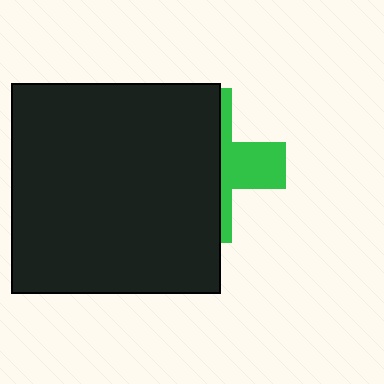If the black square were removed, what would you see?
You would see the complete green cross.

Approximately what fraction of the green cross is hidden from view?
Roughly 66% of the green cross is hidden behind the black square.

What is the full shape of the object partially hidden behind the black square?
The partially hidden object is a green cross.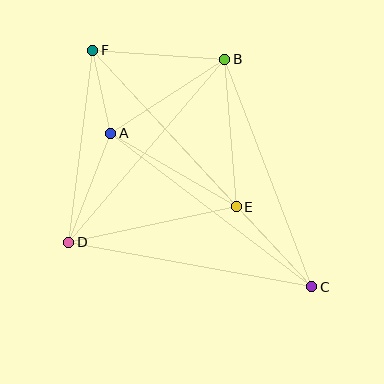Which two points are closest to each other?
Points A and F are closest to each other.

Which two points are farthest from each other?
Points C and F are farthest from each other.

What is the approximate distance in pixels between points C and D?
The distance between C and D is approximately 247 pixels.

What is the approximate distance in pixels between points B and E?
The distance between B and E is approximately 148 pixels.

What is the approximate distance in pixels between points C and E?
The distance between C and E is approximately 110 pixels.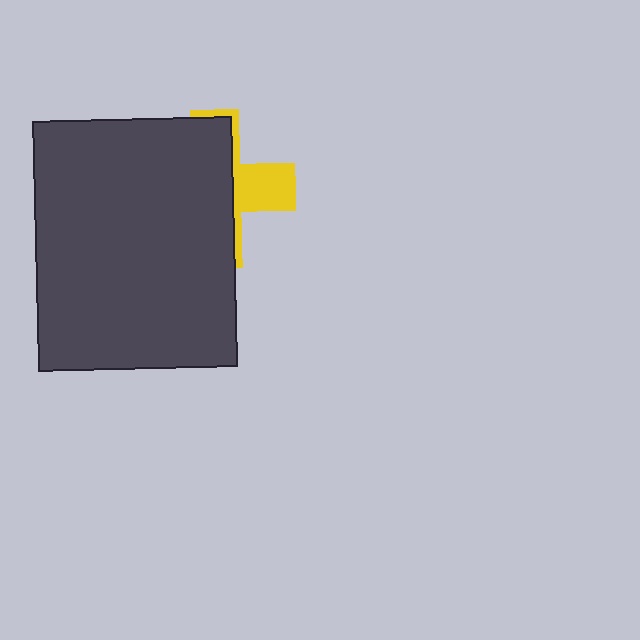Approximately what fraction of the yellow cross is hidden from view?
Roughly 70% of the yellow cross is hidden behind the dark gray rectangle.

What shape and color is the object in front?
The object in front is a dark gray rectangle.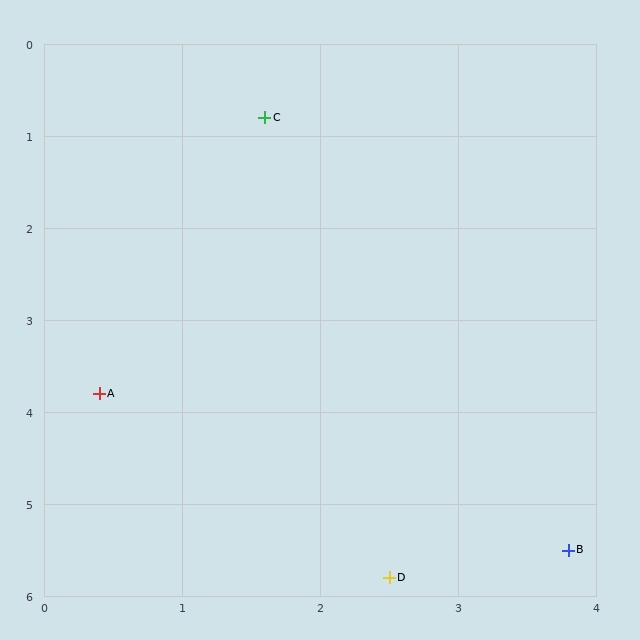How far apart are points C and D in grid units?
Points C and D are about 5.1 grid units apart.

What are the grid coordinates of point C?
Point C is at approximately (1.6, 0.8).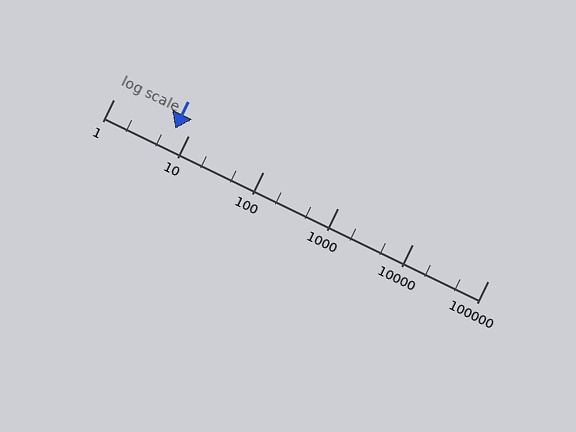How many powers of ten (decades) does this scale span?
The scale spans 5 decades, from 1 to 100000.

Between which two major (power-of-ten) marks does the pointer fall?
The pointer is between 1 and 10.